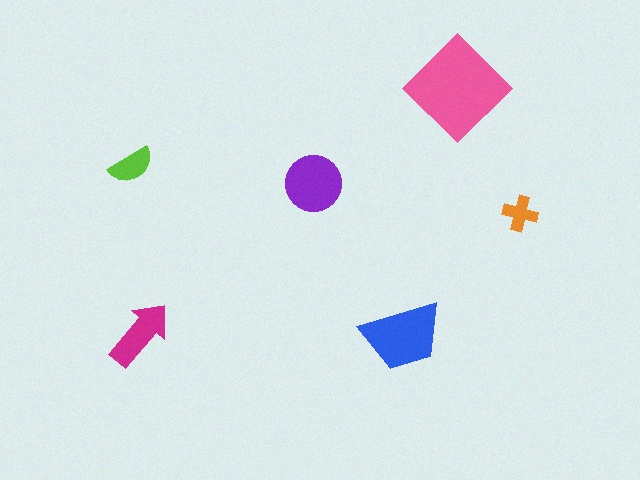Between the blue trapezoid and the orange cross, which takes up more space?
The blue trapezoid.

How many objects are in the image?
There are 6 objects in the image.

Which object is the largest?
The pink diamond.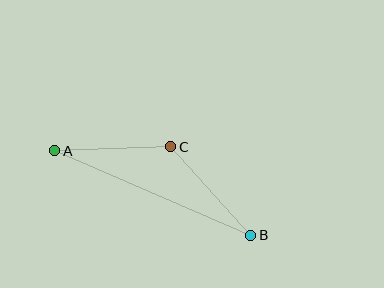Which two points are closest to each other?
Points A and C are closest to each other.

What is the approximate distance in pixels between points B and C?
The distance between B and C is approximately 120 pixels.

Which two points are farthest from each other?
Points A and B are farthest from each other.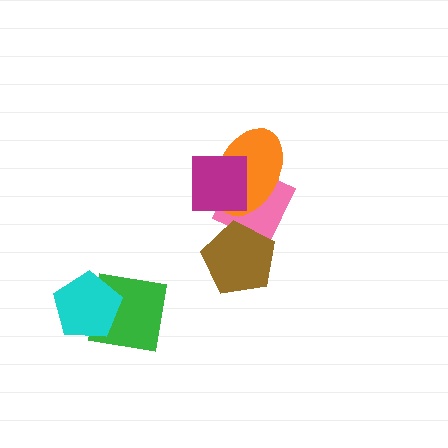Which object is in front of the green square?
The cyan pentagon is in front of the green square.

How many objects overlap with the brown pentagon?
1 object overlaps with the brown pentagon.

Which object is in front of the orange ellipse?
The magenta square is in front of the orange ellipse.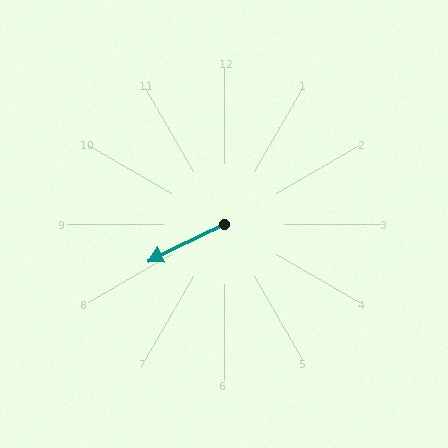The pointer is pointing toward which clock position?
Roughly 8 o'clock.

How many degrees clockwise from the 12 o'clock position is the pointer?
Approximately 244 degrees.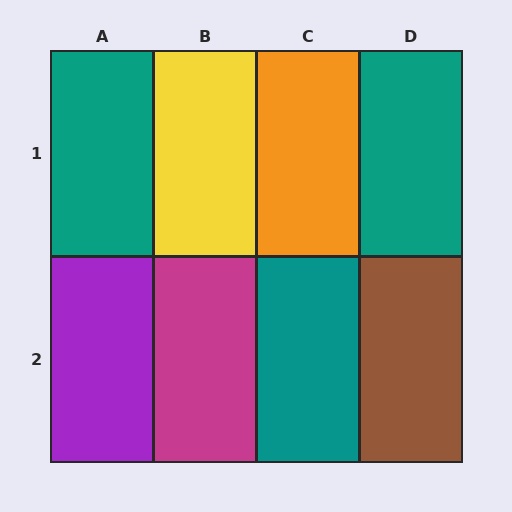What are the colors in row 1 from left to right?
Teal, yellow, orange, teal.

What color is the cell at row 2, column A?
Purple.